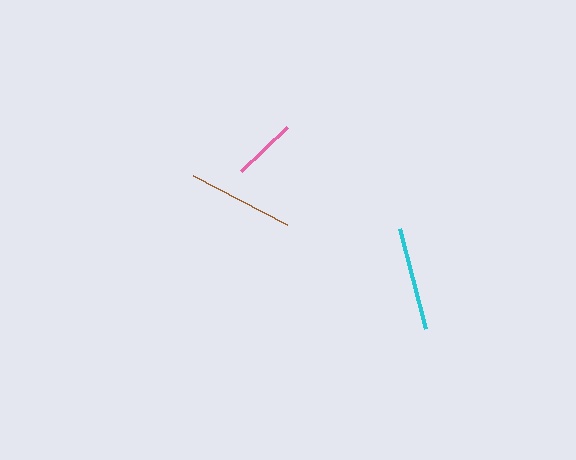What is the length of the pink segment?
The pink segment is approximately 63 pixels long.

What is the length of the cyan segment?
The cyan segment is approximately 104 pixels long.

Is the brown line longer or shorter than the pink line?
The brown line is longer than the pink line.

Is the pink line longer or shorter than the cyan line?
The cyan line is longer than the pink line.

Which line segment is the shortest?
The pink line is the shortest at approximately 63 pixels.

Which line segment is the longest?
The brown line is the longest at approximately 106 pixels.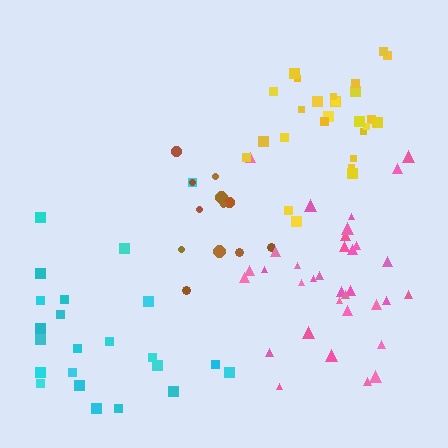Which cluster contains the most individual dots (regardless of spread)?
Pink (34).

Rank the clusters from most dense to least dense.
yellow, pink, brown, cyan.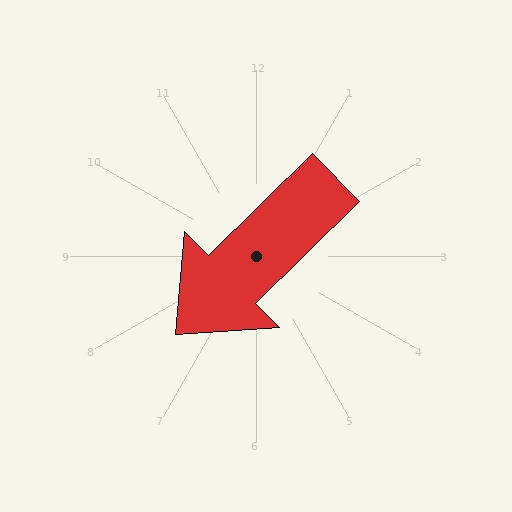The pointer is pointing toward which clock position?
Roughly 8 o'clock.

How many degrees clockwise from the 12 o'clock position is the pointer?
Approximately 226 degrees.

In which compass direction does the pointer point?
Southwest.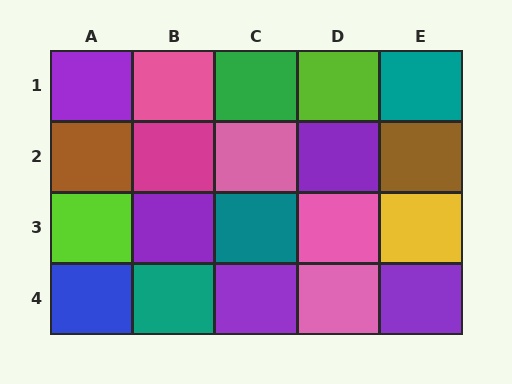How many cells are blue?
1 cell is blue.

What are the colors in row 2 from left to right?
Brown, magenta, pink, purple, brown.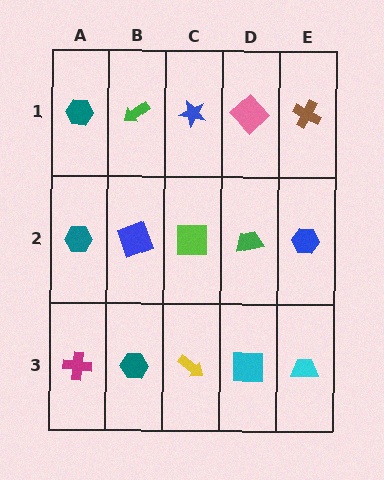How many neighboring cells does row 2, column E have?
3.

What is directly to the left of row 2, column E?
A green trapezoid.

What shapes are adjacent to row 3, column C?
A lime square (row 2, column C), a teal hexagon (row 3, column B), a cyan square (row 3, column D).